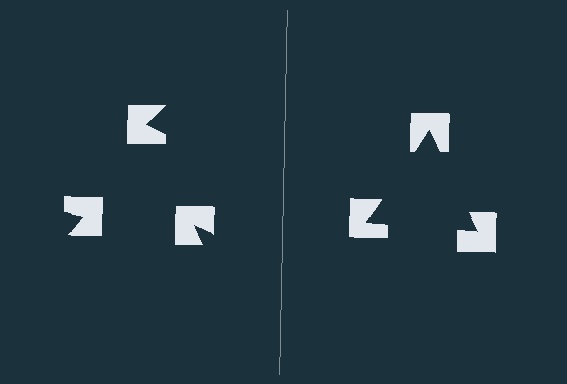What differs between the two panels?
The notched squares are positioned identically on both sides; only the wedge orientations differ. On the right they align to a triangle; on the left they are misaligned.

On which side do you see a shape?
An illusory triangle appears on the right side. On the left side the wedge cuts are rotated, so no coherent shape forms.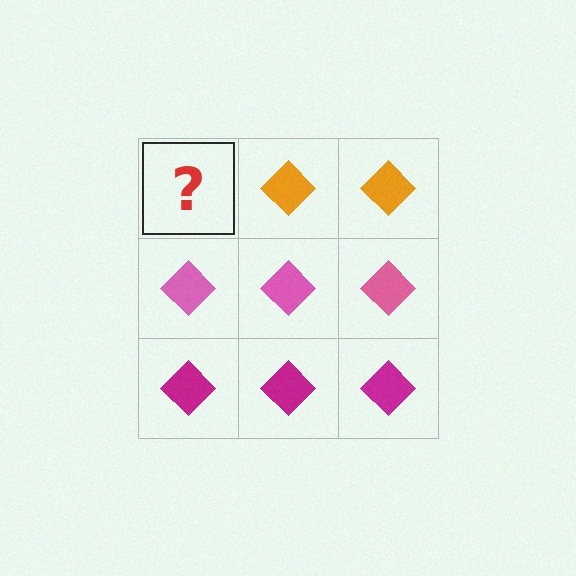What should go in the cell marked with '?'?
The missing cell should contain an orange diamond.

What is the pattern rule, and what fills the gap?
The rule is that each row has a consistent color. The gap should be filled with an orange diamond.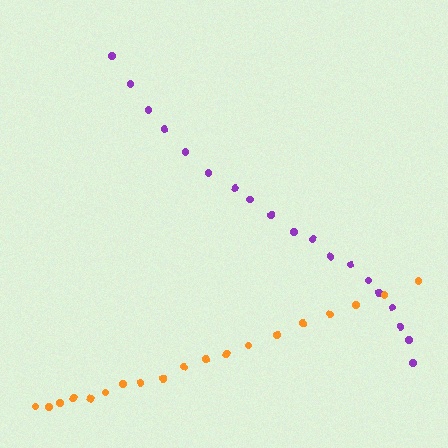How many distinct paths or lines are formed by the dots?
There are 2 distinct paths.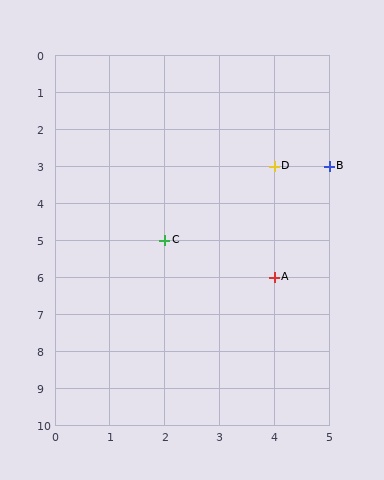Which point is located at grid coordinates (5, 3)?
Point B is at (5, 3).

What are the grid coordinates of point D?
Point D is at grid coordinates (4, 3).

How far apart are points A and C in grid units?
Points A and C are 2 columns and 1 row apart (about 2.2 grid units diagonally).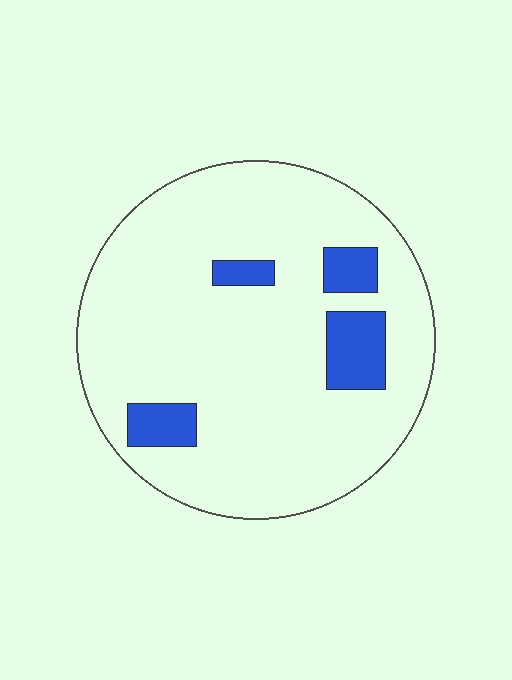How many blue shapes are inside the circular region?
4.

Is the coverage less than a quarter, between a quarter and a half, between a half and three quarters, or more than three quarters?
Less than a quarter.